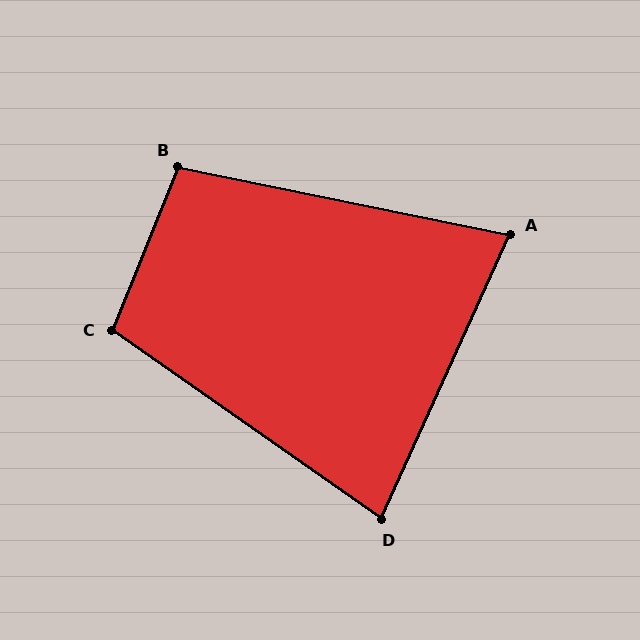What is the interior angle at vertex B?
Approximately 101 degrees (obtuse).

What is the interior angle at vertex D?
Approximately 79 degrees (acute).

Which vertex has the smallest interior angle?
A, at approximately 77 degrees.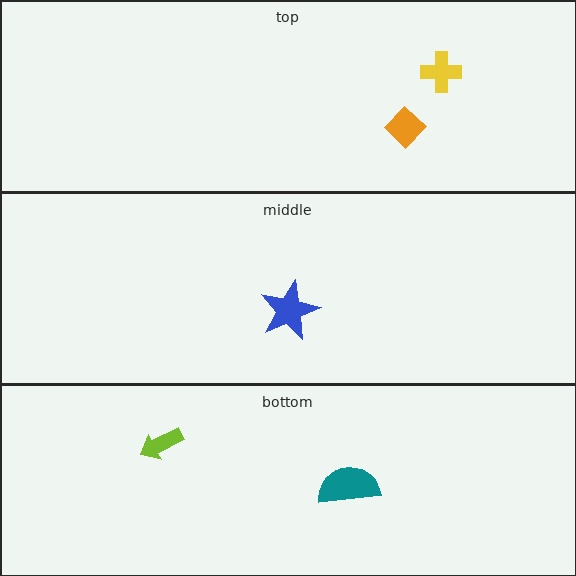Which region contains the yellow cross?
The top region.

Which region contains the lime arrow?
The bottom region.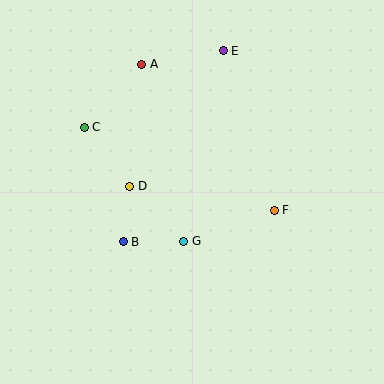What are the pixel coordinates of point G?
Point G is at (184, 241).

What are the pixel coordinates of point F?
Point F is at (274, 210).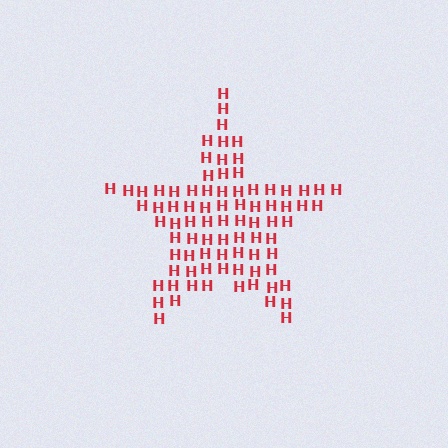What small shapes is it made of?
It is made of small letter H's.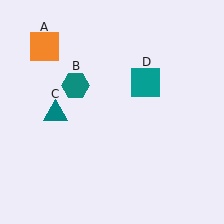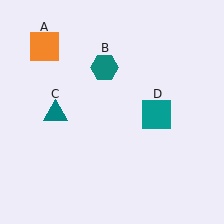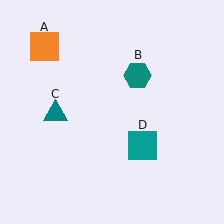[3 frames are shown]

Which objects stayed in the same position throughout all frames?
Orange square (object A) and teal triangle (object C) remained stationary.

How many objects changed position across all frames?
2 objects changed position: teal hexagon (object B), teal square (object D).